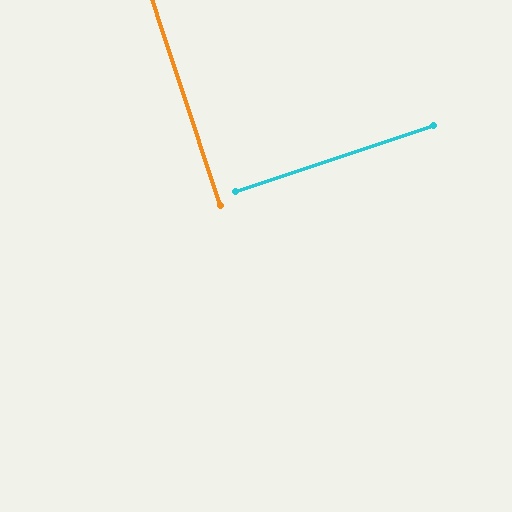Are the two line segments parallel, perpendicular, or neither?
Perpendicular — they meet at approximately 90°.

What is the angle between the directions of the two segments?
Approximately 90 degrees.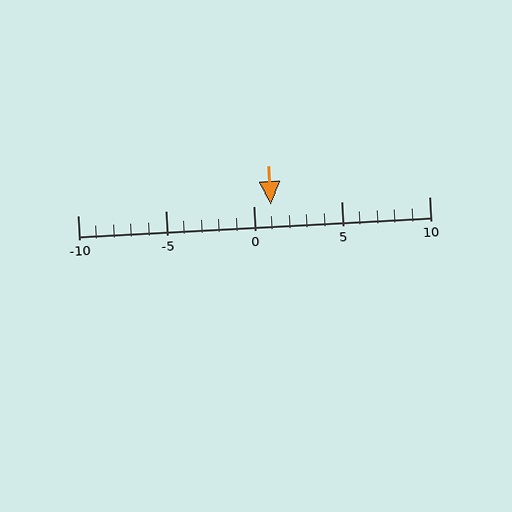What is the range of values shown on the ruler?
The ruler shows values from -10 to 10.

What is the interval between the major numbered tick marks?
The major tick marks are spaced 5 units apart.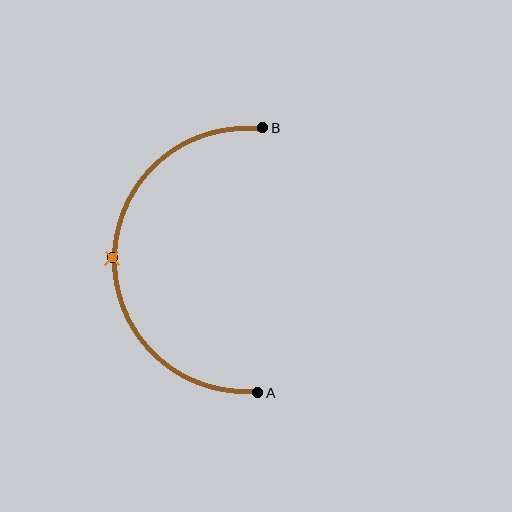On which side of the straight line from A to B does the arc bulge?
The arc bulges to the left of the straight line connecting A and B.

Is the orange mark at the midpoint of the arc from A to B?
Yes. The orange mark lies on the arc at equal arc-length from both A and B — it is the arc midpoint.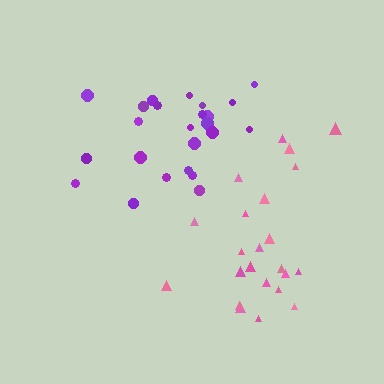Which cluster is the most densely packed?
Purple.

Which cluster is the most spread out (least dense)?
Pink.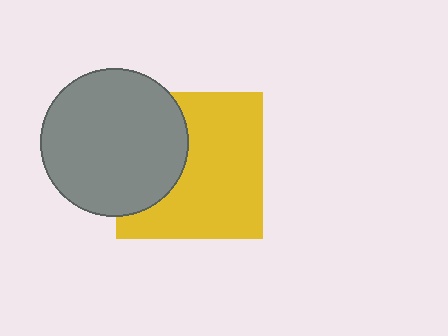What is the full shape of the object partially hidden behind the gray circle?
The partially hidden object is a yellow square.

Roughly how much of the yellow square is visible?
About half of it is visible (roughly 65%).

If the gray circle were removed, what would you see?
You would see the complete yellow square.